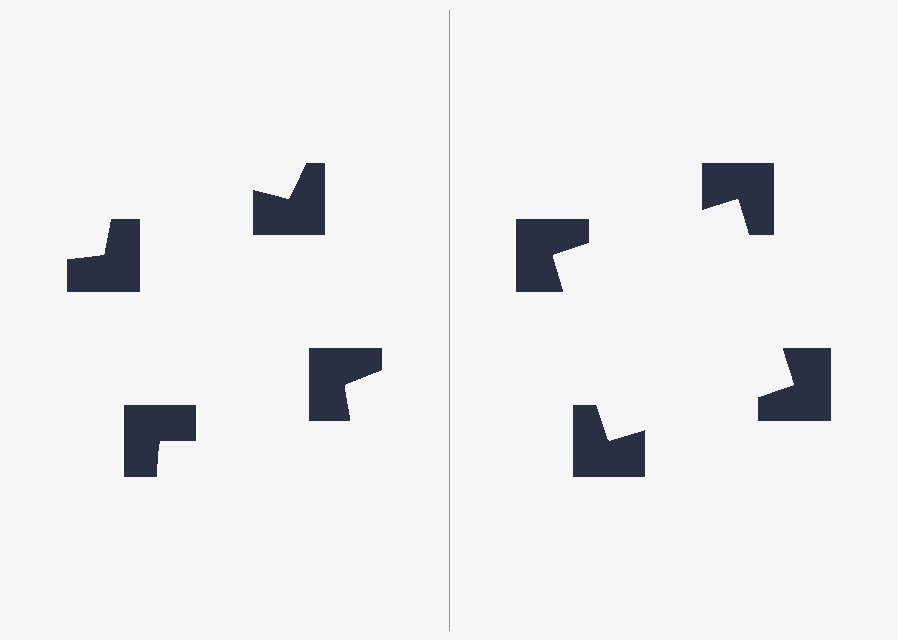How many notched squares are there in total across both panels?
8 — 4 on each side.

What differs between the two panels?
The notched squares are positioned identically on both sides; only the wedge orientations differ. On the right they align to a square; on the left they are misaligned.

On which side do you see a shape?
An illusory square appears on the right side. On the left side the wedge cuts are rotated, so no coherent shape forms.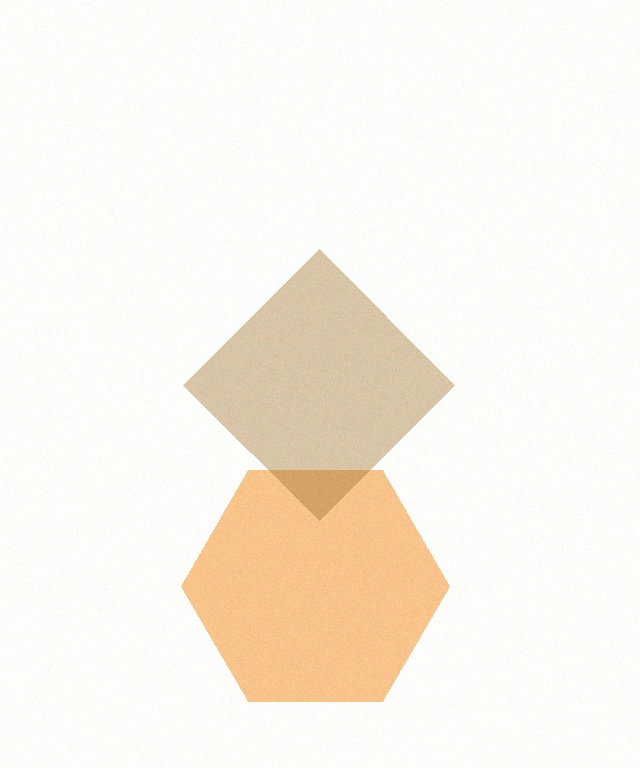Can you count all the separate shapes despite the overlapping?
Yes, there are 2 separate shapes.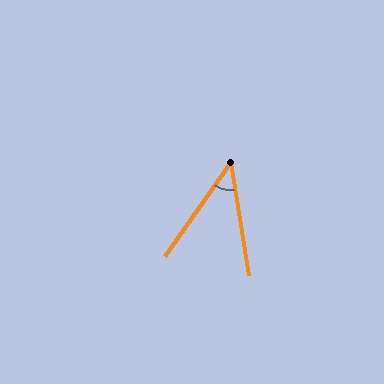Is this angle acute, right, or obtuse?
It is acute.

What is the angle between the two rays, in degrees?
Approximately 44 degrees.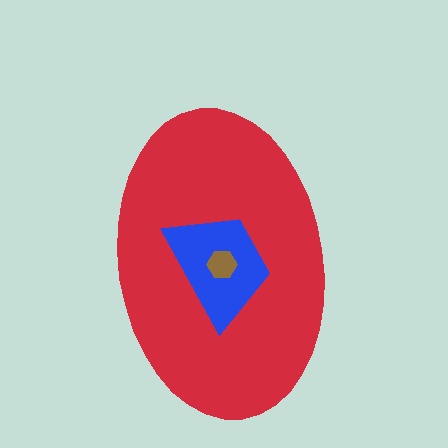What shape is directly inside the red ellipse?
The blue trapezoid.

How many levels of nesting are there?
3.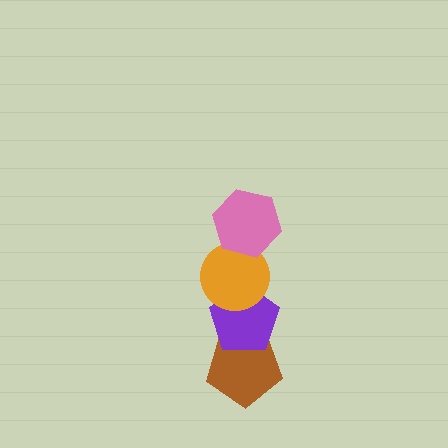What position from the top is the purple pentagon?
The purple pentagon is 3rd from the top.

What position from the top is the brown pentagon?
The brown pentagon is 4th from the top.